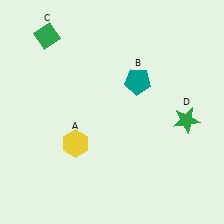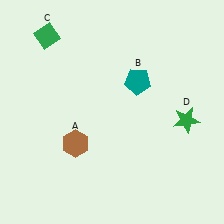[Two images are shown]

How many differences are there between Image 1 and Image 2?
There is 1 difference between the two images.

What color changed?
The hexagon (A) changed from yellow in Image 1 to brown in Image 2.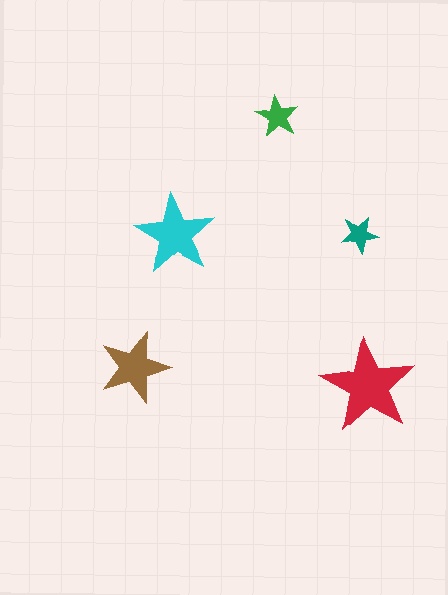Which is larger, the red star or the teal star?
The red one.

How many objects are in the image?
There are 5 objects in the image.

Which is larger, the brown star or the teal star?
The brown one.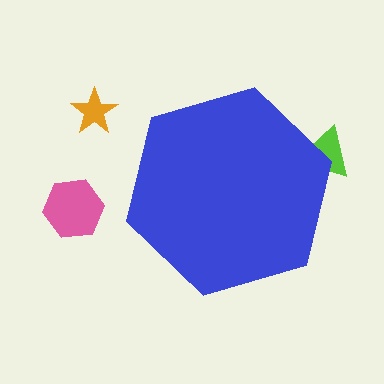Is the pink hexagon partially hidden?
No, the pink hexagon is fully visible.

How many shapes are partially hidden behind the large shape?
1 shape is partially hidden.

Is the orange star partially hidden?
No, the orange star is fully visible.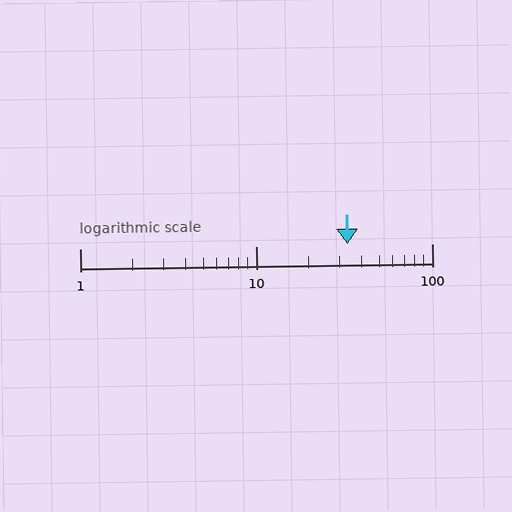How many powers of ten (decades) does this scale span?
The scale spans 2 decades, from 1 to 100.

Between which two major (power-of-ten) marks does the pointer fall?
The pointer is between 10 and 100.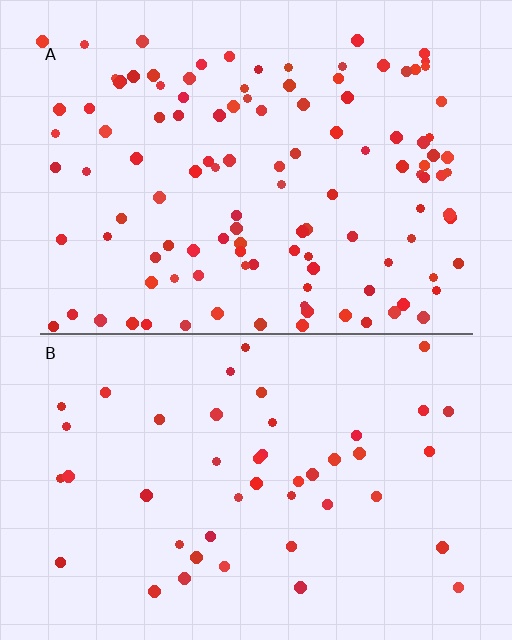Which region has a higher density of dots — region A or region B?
A (the top).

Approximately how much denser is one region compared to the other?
Approximately 2.6× — region A over region B.